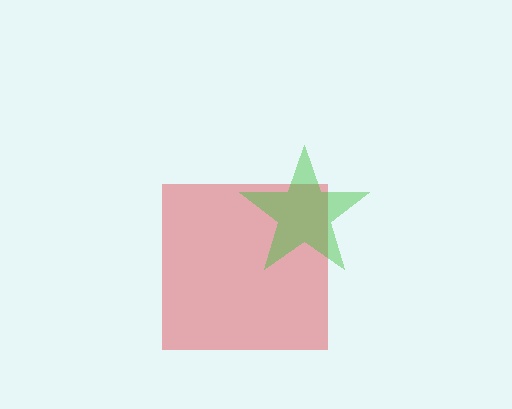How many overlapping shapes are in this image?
There are 2 overlapping shapes in the image.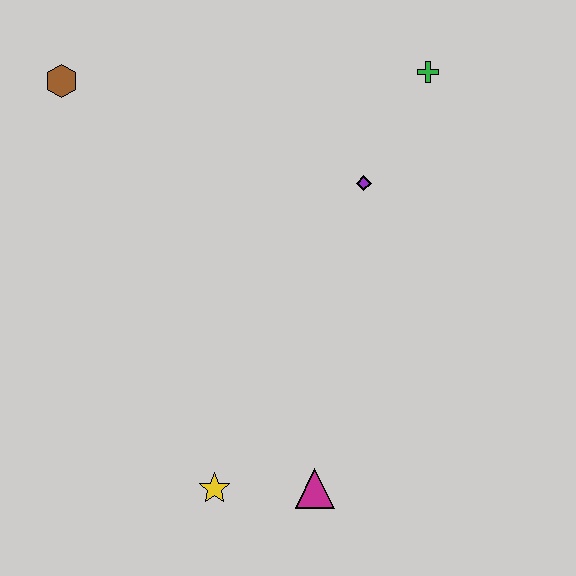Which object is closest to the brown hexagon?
The purple diamond is closest to the brown hexagon.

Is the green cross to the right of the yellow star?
Yes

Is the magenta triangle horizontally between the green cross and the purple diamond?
No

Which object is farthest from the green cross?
The yellow star is farthest from the green cross.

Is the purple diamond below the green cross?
Yes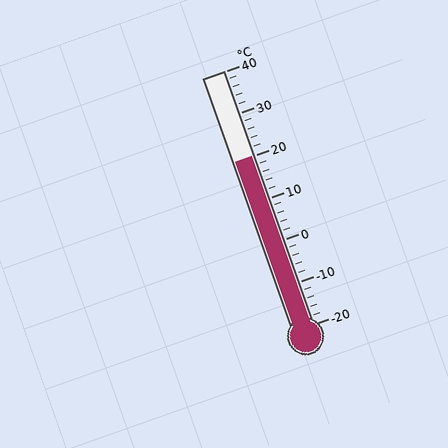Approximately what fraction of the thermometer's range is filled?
The thermometer is filled to approximately 65% of its range.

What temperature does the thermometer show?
The thermometer shows approximately 20°C.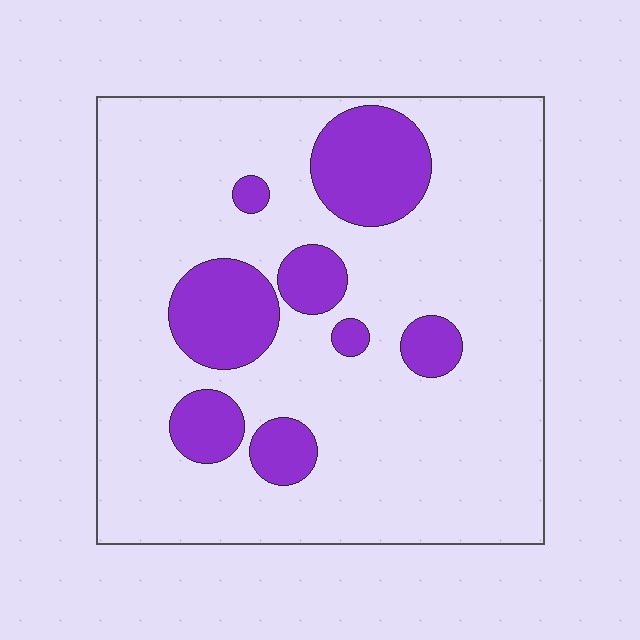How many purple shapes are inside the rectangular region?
8.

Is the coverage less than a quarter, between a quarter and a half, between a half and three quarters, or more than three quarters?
Less than a quarter.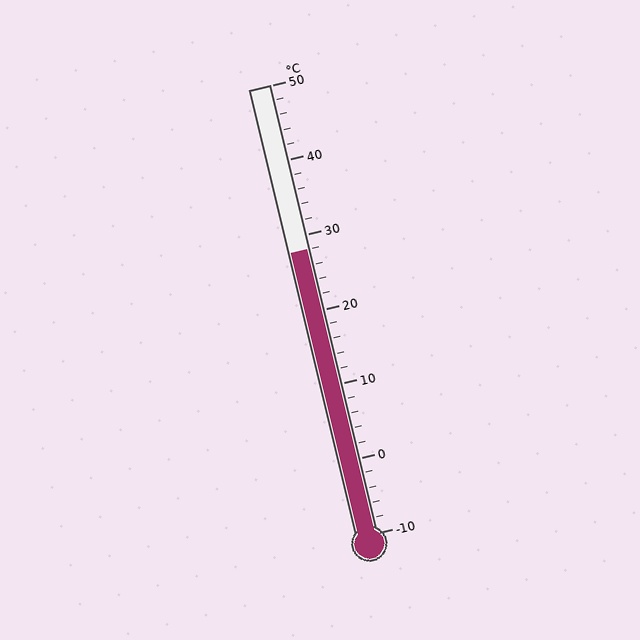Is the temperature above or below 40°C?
The temperature is below 40°C.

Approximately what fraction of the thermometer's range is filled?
The thermometer is filled to approximately 65% of its range.